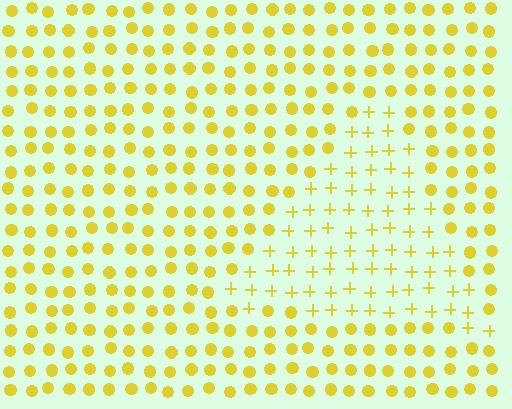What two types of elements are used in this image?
The image uses plus signs inside the triangle region and circles outside it.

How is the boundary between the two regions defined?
The boundary is defined by a change in element shape: plus signs inside vs. circles outside. All elements share the same color and spacing.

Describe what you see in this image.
The image is filled with small yellow elements arranged in a uniform grid. A triangle-shaped region contains plus signs, while the surrounding area contains circles. The boundary is defined purely by the change in element shape.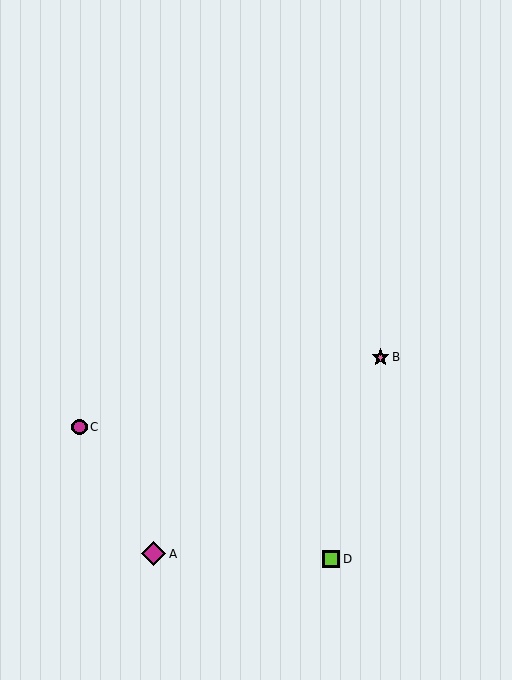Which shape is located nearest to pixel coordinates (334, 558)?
The lime square (labeled D) at (331, 559) is nearest to that location.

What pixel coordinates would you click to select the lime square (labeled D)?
Click at (331, 559) to select the lime square D.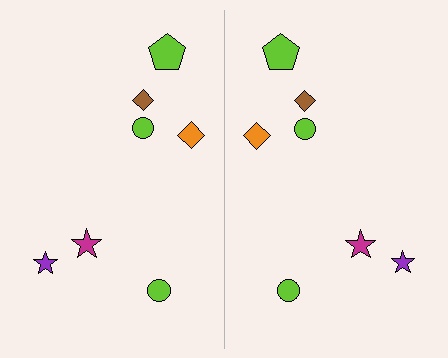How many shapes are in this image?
There are 14 shapes in this image.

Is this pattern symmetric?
Yes, this pattern has bilateral (reflection) symmetry.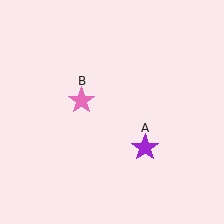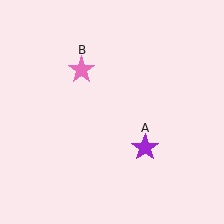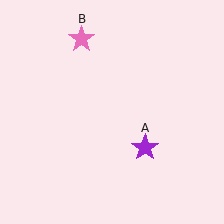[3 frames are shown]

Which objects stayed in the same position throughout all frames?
Purple star (object A) remained stationary.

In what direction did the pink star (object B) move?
The pink star (object B) moved up.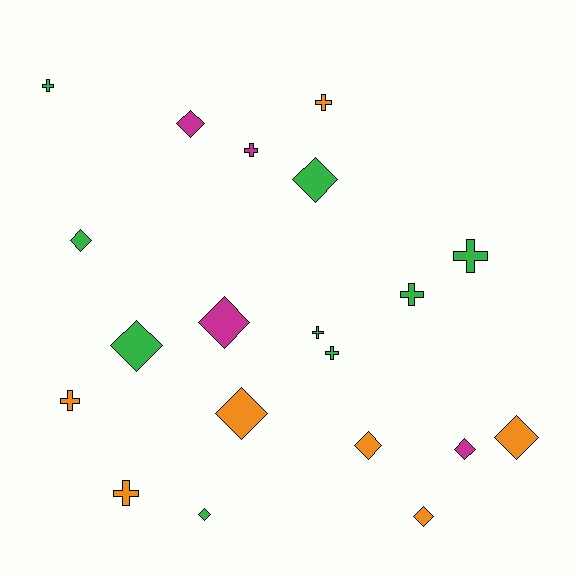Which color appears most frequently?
Green, with 9 objects.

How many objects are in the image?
There are 20 objects.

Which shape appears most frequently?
Diamond, with 11 objects.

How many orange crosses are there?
There are 3 orange crosses.